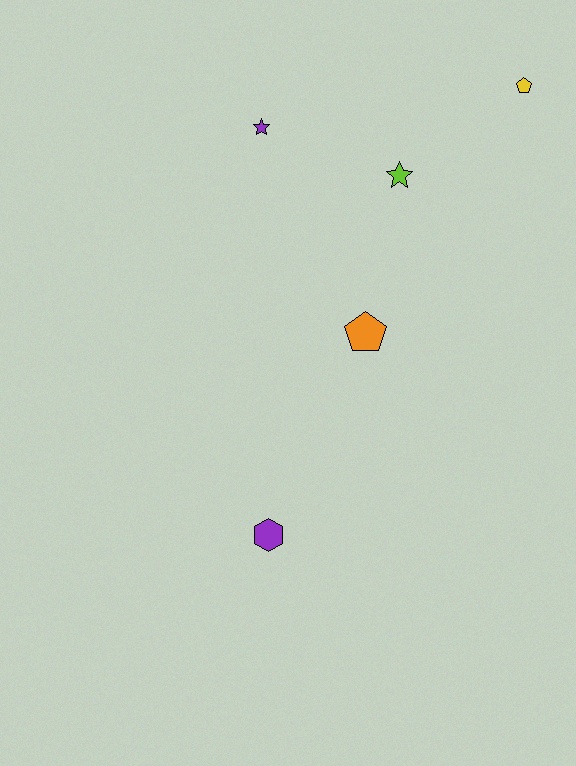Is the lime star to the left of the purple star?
No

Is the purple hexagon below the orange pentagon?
Yes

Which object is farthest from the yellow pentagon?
The purple hexagon is farthest from the yellow pentagon.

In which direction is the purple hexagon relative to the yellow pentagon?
The purple hexagon is below the yellow pentagon.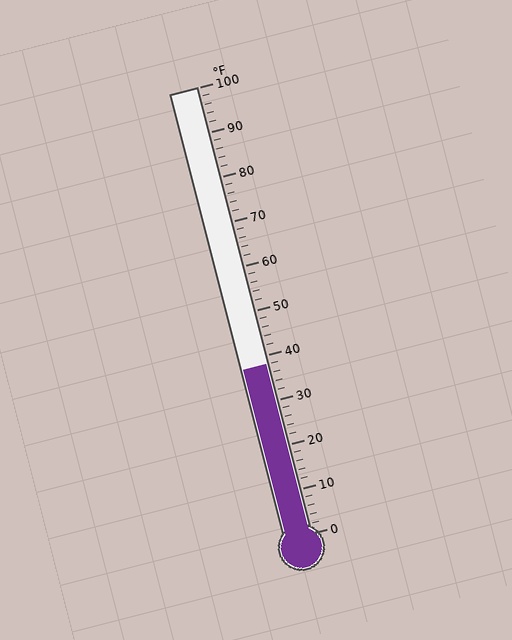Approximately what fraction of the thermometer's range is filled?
The thermometer is filled to approximately 40% of its range.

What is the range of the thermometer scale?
The thermometer scale ranges from 0°F to 100°F.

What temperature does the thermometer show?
The thermometer shows approximately 38°F.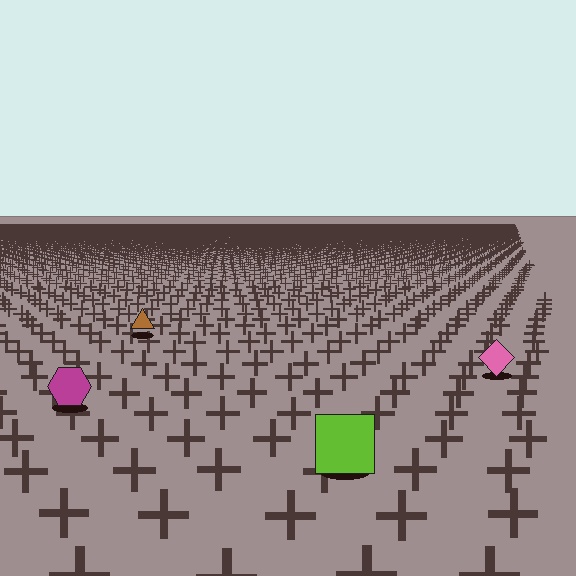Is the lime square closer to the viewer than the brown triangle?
Yes. The lime square is closer — you can tell from the texture gradient: the ground texture is coarser near it.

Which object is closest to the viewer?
The lime square is closest. The texture marks near it are larger and more spread out.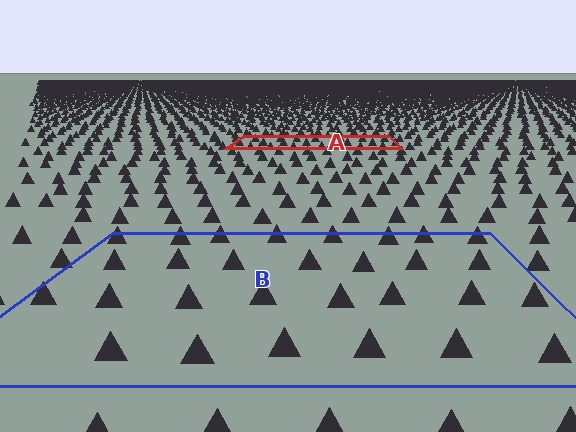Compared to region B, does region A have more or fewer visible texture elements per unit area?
Region A has more texture elements per unit area — they are packed more densely because it is farther away.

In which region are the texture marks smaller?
The texture marks are smaller in region A, because it is farther away.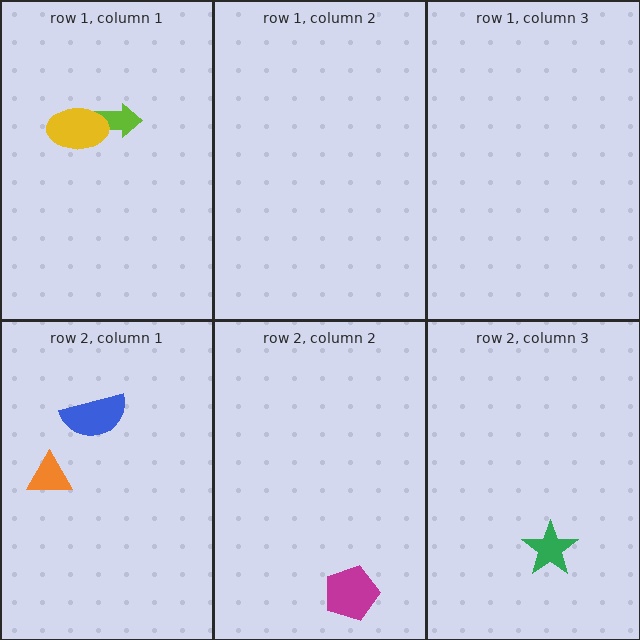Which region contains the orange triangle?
The row 2, column 1 region.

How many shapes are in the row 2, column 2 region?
1.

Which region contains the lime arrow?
The row 1, column 1 region.